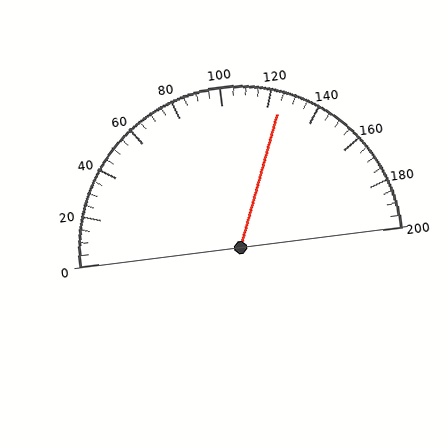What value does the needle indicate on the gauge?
The needle indicates approximately 125.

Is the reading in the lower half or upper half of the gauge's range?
The reading is in the upper half of the range (0 to 200).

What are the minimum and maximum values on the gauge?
The gauge ranges from 0 to 200.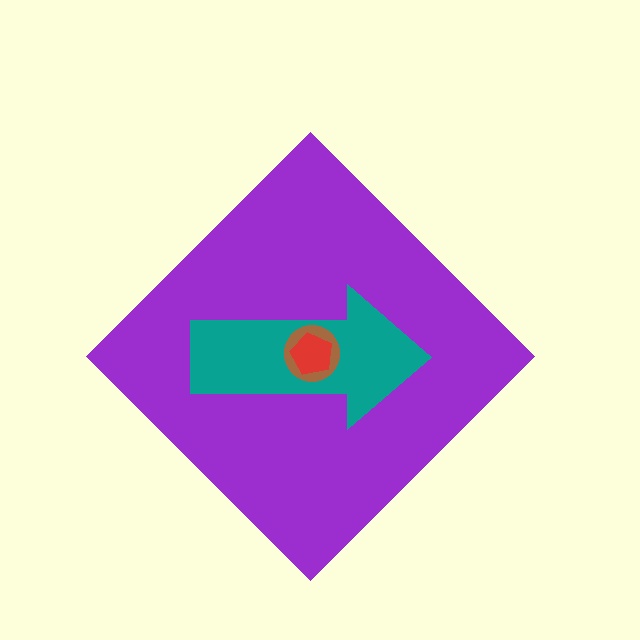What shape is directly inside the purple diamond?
The teal arrow.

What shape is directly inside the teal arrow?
The brown circle.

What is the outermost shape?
The purple diamond.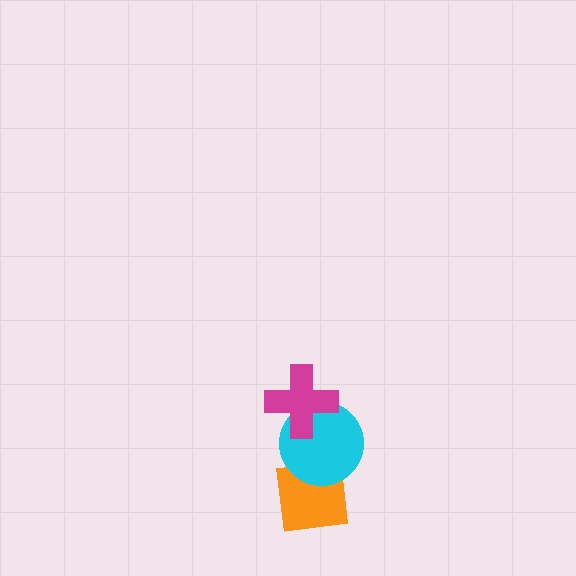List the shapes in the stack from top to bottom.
From top to bottom: the magenta cross, the cyan circle, the orange square.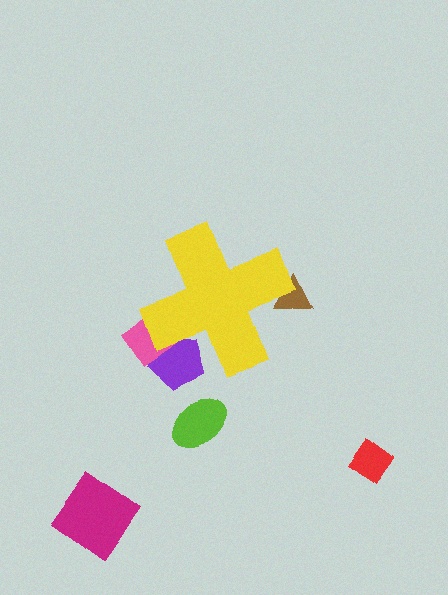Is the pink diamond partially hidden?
Yes, the pink diamond is partially hidden behind the yellow cross.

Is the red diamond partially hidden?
No, the red diamond is fully visible.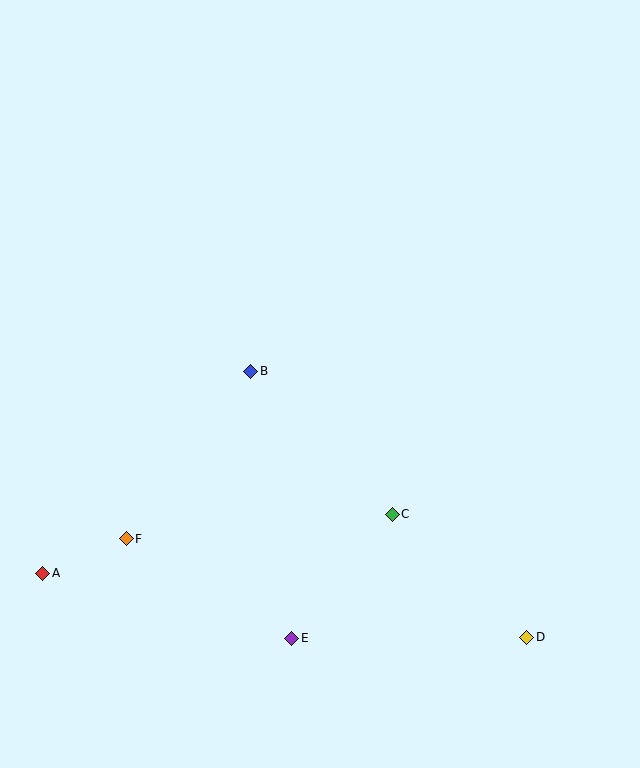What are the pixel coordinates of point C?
Point C is at (392, 514).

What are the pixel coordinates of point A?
Point A is at (43, 573).